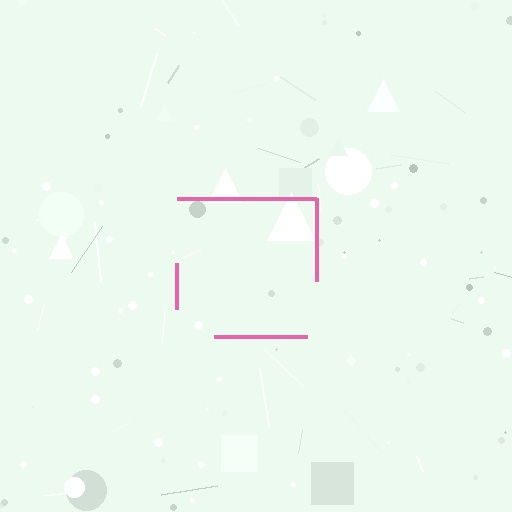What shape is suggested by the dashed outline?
The dashed outline suggests a square.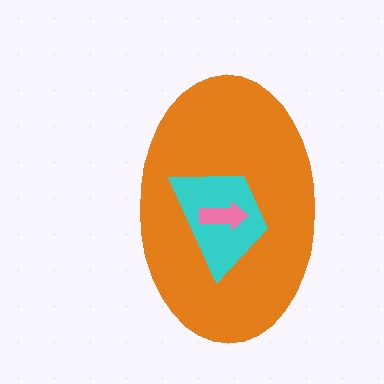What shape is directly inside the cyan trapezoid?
The pink arrow.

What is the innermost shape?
The pink arrow.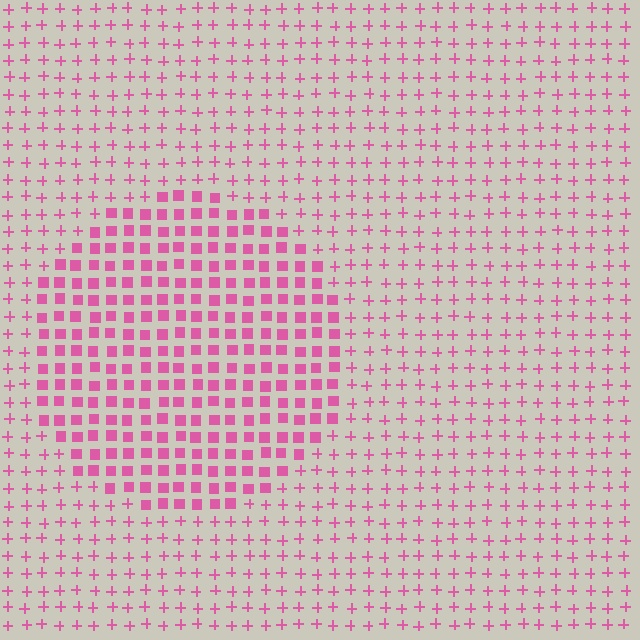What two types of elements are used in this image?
The image uses squares inside the circle region and plus signs outside it.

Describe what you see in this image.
The image is filled with small pink elements arranged in a uniform grid. A circle-shaped region contains squares, while the surrounding area contains plus signs. The boundary is defined purely by the change in element shape.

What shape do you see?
I see a circle.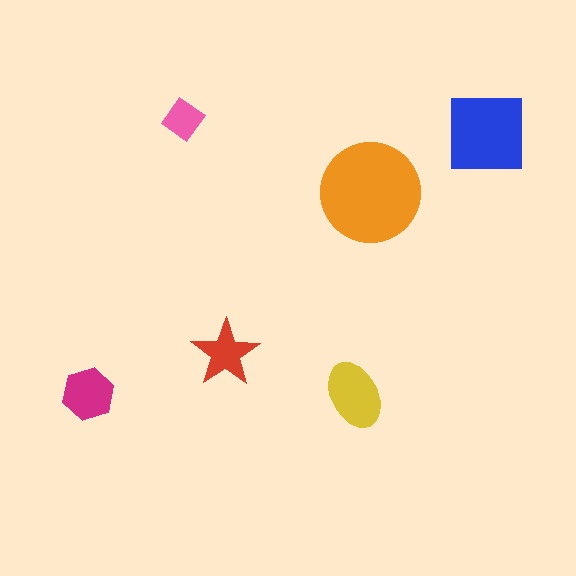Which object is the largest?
The orange circle.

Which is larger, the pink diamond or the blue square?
The blue square.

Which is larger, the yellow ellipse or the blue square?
The blue square.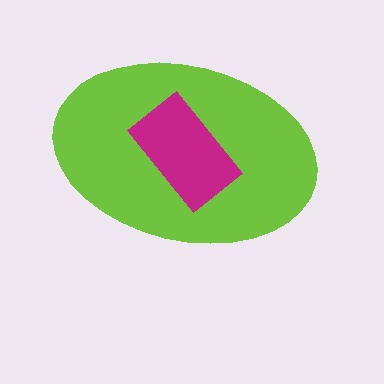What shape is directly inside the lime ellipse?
The magenta rectangle.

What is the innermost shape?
The magenta rectangle.